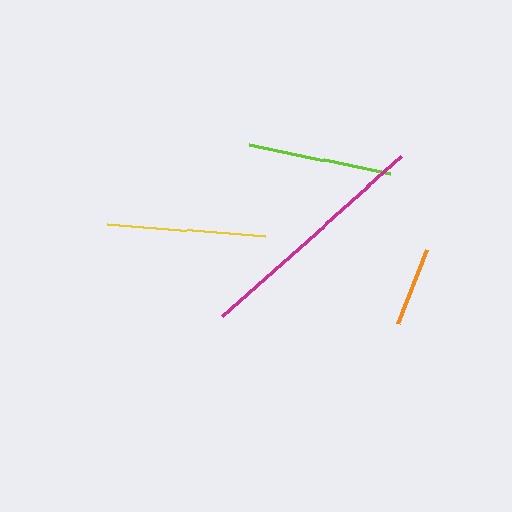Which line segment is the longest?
The magenta line is the longest at approximately 240 pixels.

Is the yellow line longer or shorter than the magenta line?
The magenta line is longer than the yellow line.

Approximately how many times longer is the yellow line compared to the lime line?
The yellow line is approximately 1.1 times the length of the lime line.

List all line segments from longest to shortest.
From longest to shortest: magenta, yellow, lime, orange.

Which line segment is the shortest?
The orange line is the shortest at approximately 80 pixels.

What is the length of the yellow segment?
The yellow segment is approximately 159 pixels long.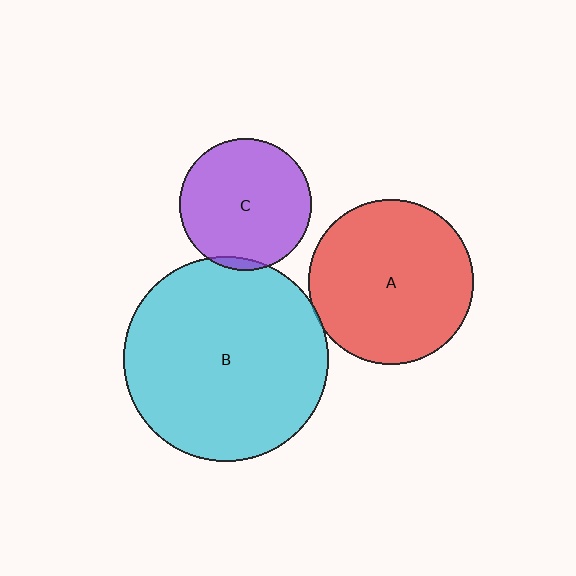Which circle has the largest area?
Circle B (cyan).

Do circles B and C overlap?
Yes.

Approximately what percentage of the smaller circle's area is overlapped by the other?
Approximately 5%.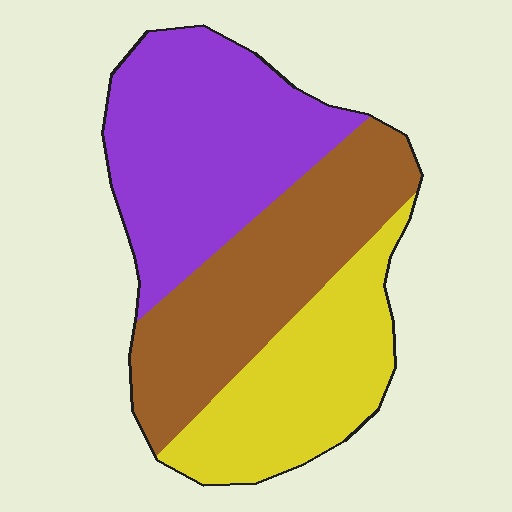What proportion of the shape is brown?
Brown takes up about one third (1/3) of the shape.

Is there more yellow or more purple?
Purple.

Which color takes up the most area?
Purple, at roughly 40%.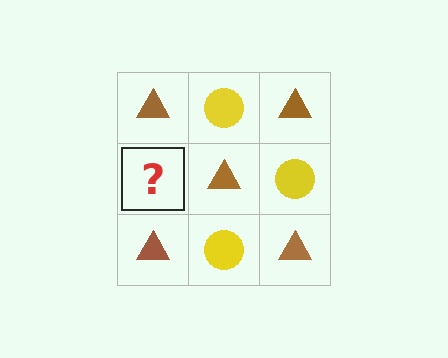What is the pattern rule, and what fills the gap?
The rule is that it alternates brown triangle and yellow circle in a checkerboard pattern. The gap should be filled with a yellow circle.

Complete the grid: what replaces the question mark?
The question mark should be replaced with a yellow circle.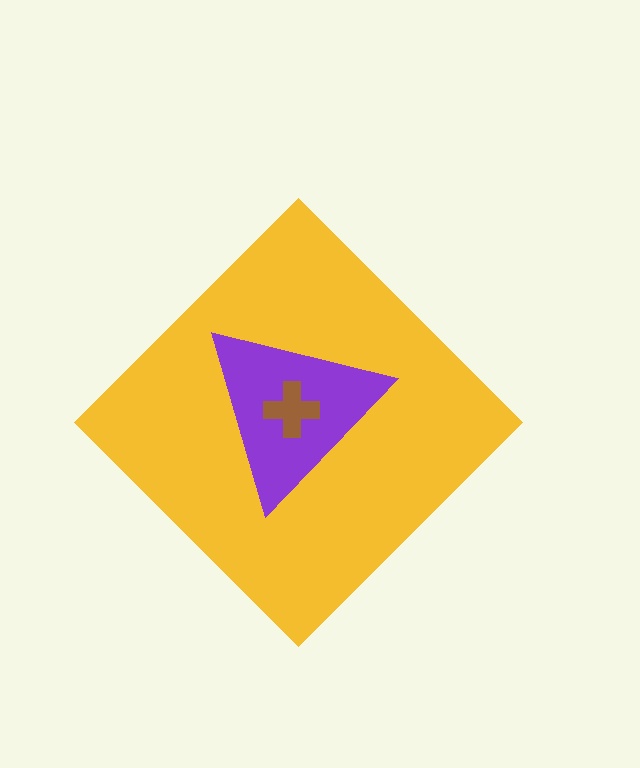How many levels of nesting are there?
3.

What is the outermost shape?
The yellow diamond.